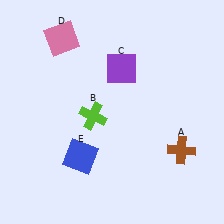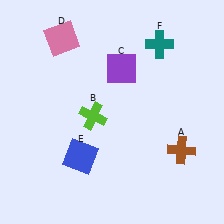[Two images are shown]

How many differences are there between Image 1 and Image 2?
There is 1 difference between the two images.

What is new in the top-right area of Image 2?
A teal cross (F) was added in the top-right area of Image 2.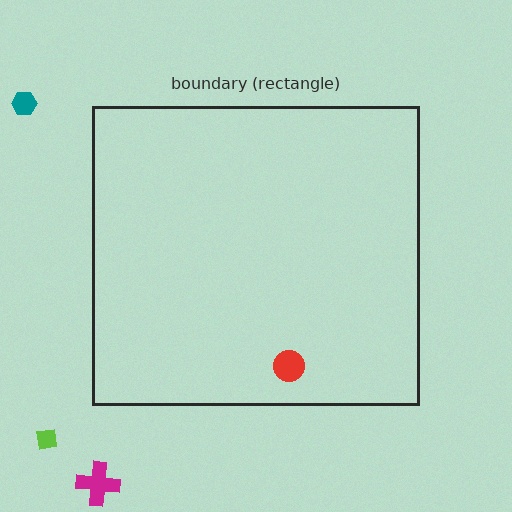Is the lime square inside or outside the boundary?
Outside.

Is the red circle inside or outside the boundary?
Inside.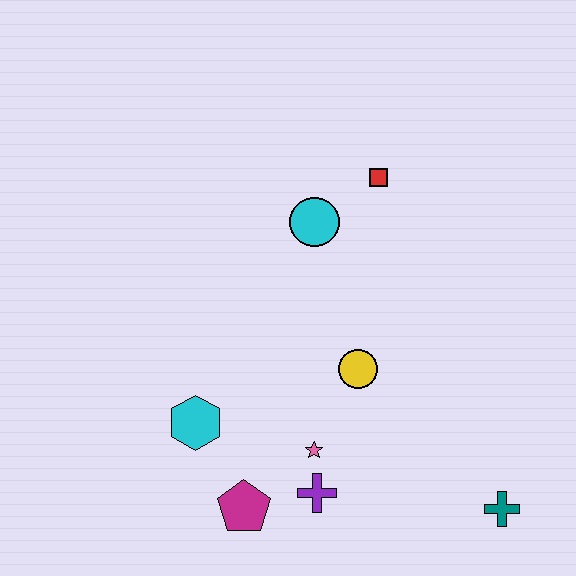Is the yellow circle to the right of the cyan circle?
Yes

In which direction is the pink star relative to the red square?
The pink star is below the red square.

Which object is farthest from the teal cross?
The red square is farthest from the teal cross.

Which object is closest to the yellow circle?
The pink star is closest to the yellow circle.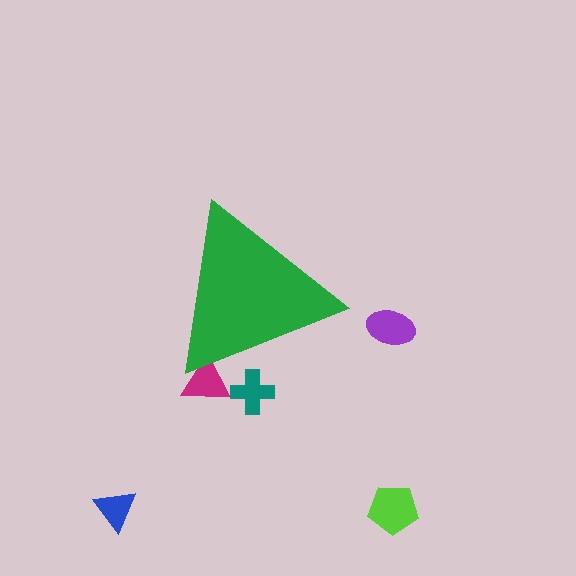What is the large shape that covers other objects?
A green triangle.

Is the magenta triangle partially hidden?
Yes, the magenta triangle is partially hidden behind the green triangle.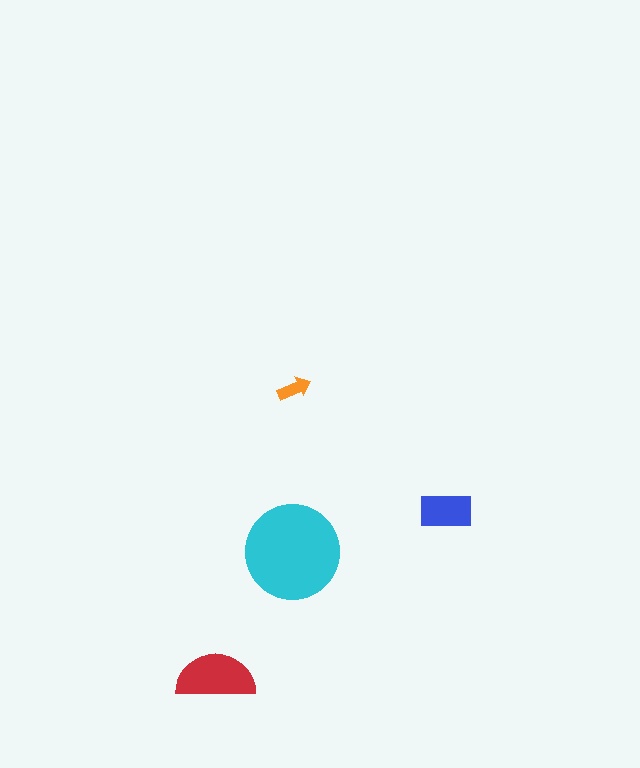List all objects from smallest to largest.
The orange arrow, the blue rectangle, the red semicircle, the cyan circle.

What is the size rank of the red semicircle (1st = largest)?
2nd.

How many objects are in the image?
There are 4 objects in the image.